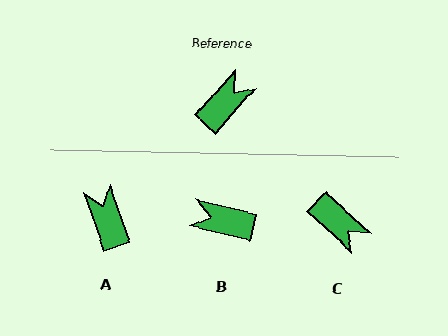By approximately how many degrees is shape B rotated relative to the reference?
Approximately 119 degrees counter-clockwise.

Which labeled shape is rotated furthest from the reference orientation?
B, about 119 degrees away.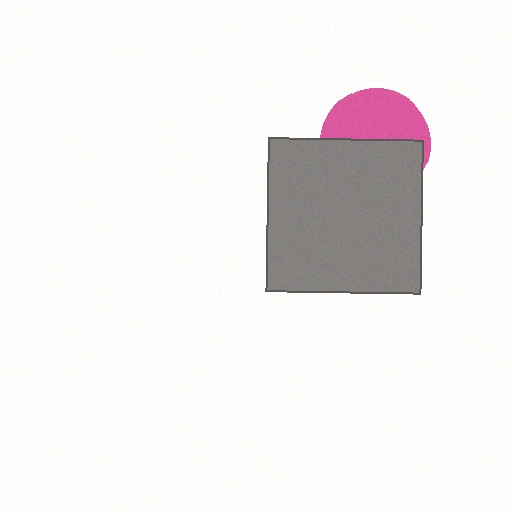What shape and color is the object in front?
The object in front is a gray square.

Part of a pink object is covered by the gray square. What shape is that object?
It is a circle.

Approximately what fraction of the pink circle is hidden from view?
Roughly 53% of the pink circle is hidden behind the gray square.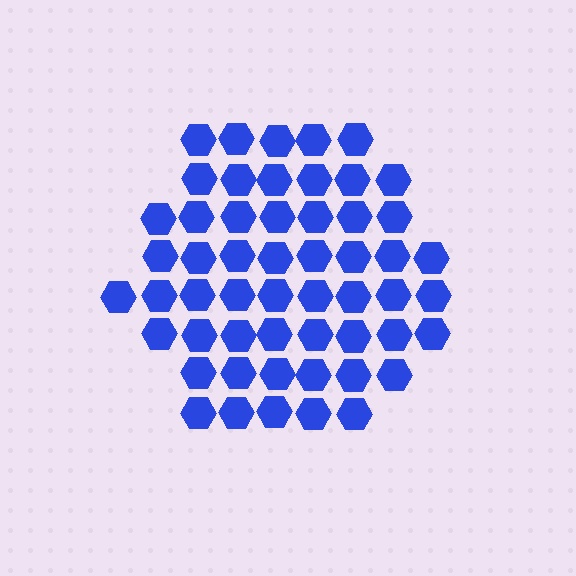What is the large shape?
The large shape is a hexagon.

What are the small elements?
The small elements are hexagons.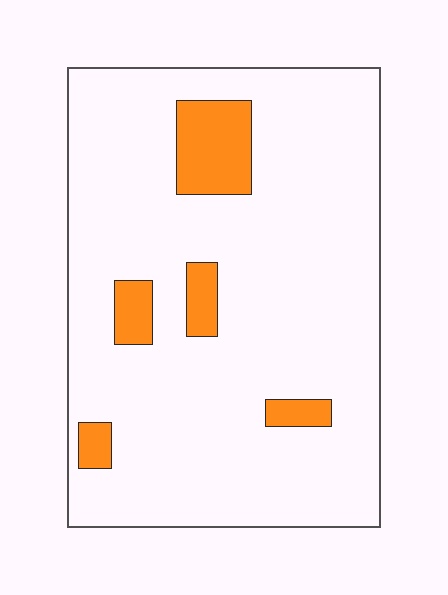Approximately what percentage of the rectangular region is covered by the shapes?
Approximately 10%.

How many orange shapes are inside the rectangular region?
5.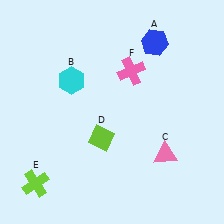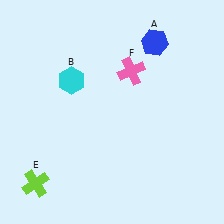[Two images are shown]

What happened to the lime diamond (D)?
The lime diamond (D) was removed in Image 2. It was in the bottom-left area of Image 1.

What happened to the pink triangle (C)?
The pink triangle (C) was removed in Image 2. It was in the bottom-right area of Image 1.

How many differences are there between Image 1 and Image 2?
There are 2 differences between the two images.